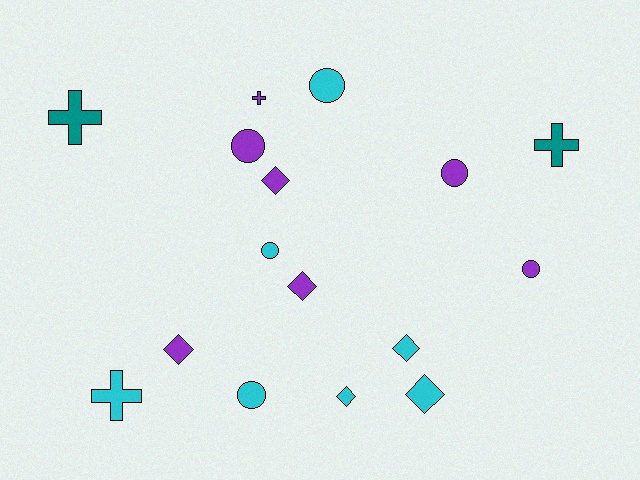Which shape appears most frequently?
Diamond, with 6 objects.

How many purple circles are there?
There are 3 purple circles.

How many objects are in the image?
There are 16 objects.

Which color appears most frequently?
Cyan, with 7 objects.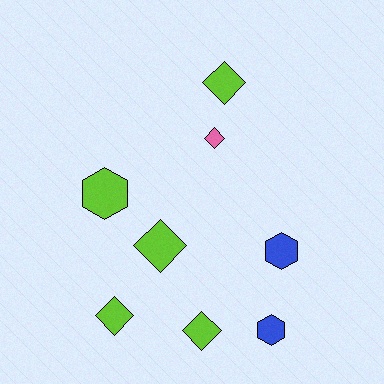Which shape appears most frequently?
Diamond, with 5 objects.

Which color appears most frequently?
Lime, with 5 objects.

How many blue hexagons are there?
There are 2 blue hexagons.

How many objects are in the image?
There are 8 objects.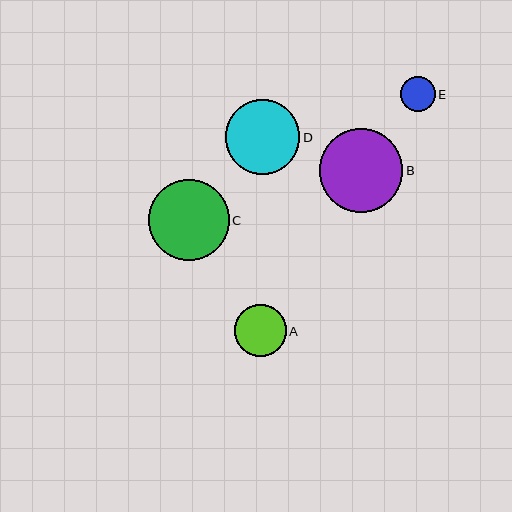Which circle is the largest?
Circle B is the largest with a size of approximately 84 pixels.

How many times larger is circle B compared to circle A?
Circle B is approximately 1.6 times the size of circle A.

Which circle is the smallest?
Circle E is the smallest with a size of approximately 35 pixels.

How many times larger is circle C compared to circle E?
Circle C is approximately 2.3 times the size of circle E.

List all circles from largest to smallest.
From largest to smallest: B, C, D, A, E.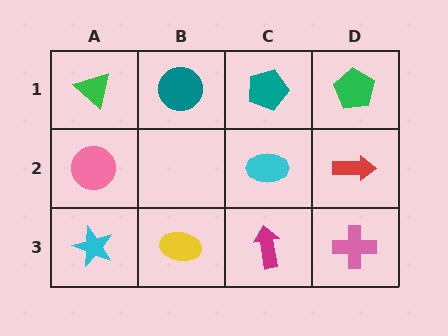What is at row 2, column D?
A red arrow.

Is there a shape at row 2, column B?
No, that cell is empty.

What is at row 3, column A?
A cyan star.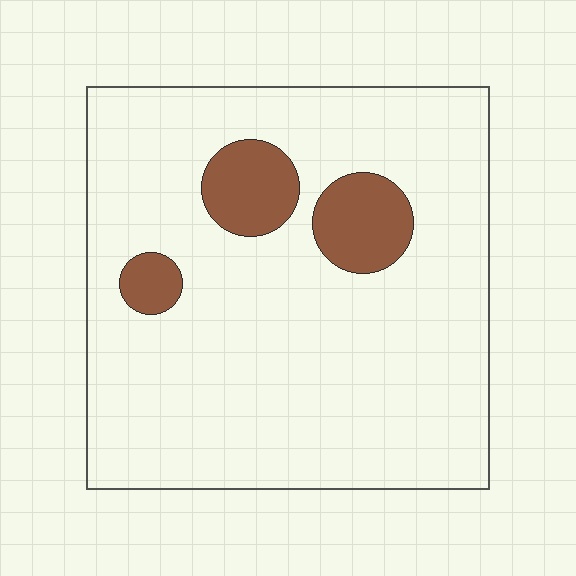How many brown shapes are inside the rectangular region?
3.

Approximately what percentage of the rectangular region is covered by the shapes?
Approximately 10%.